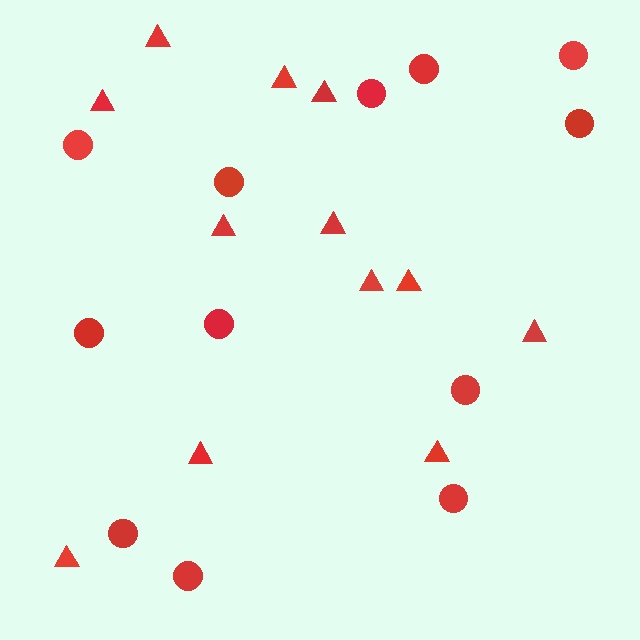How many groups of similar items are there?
There are 2 groups: one group of triangles (12) and one group of circles (12).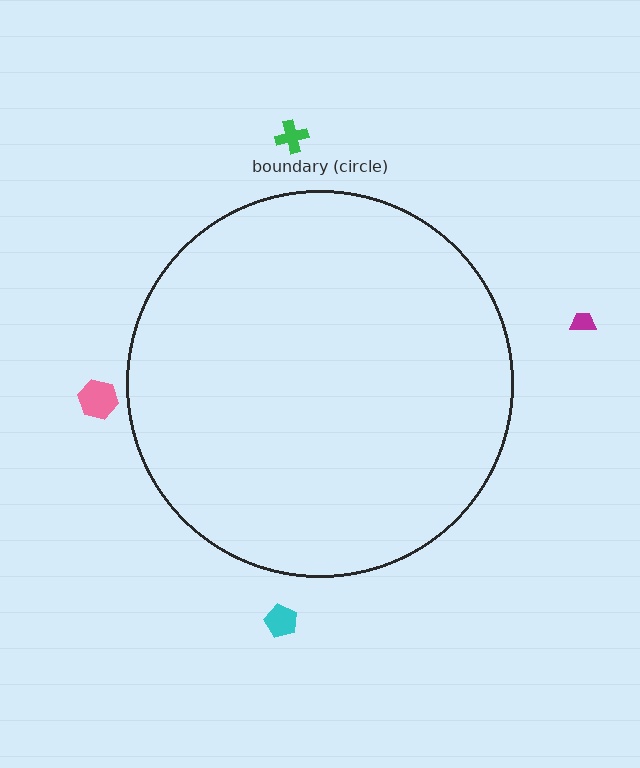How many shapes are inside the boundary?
0 inside, 4 outside.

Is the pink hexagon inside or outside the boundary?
Outside.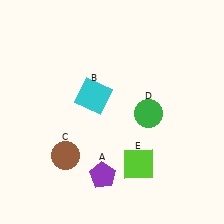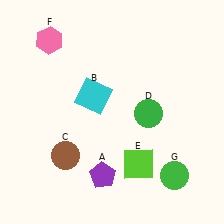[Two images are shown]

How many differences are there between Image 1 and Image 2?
There are 2 differences between the two images.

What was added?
A pink hexagon (F), a green circle (G) were added in Image 2.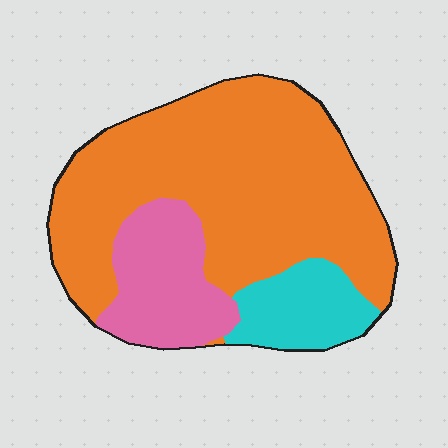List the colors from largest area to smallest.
From largest to smallest: orange, pink, cyan.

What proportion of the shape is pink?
Pink takes up less than a quarter of the shape.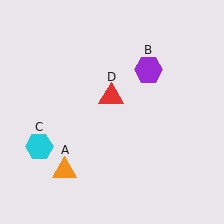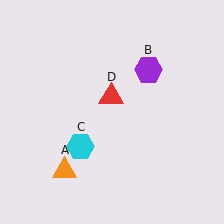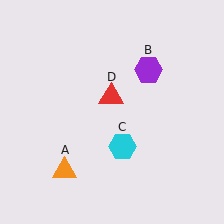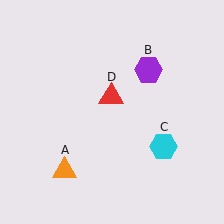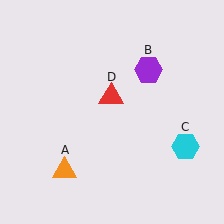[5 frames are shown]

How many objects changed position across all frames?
1 object changed position: cyan hexagon (object C).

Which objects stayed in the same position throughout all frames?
Orange triangle (object A) and purple hexagon (object B) and red triangle (object D) remained stationary.